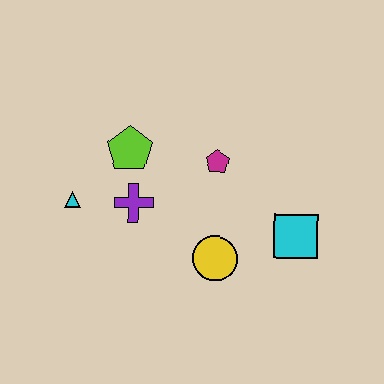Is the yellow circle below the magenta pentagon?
Yes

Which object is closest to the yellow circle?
The cyan square is closest to the yellow circle.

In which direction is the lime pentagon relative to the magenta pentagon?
The lime pentagon is to the left of the magenta pentagon.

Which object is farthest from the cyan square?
The cyan triangle is farthest from the cyan square.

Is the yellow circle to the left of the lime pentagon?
No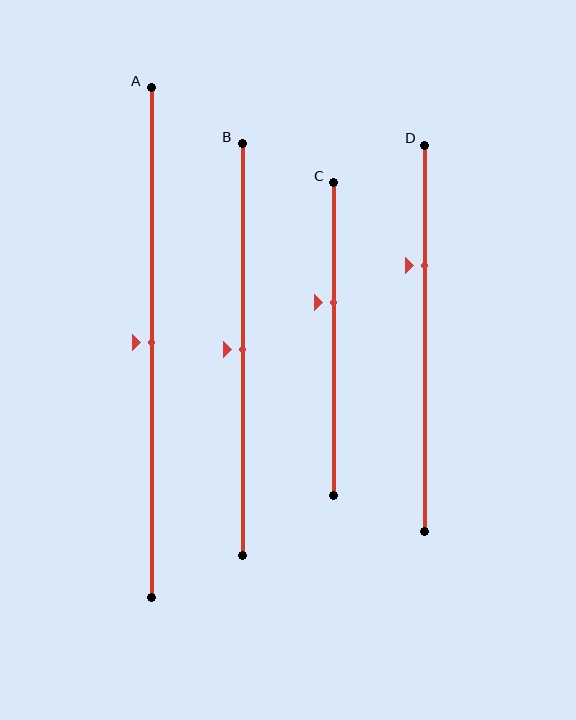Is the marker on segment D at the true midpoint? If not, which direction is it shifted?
No, the marker on segment D is shifted upward by about 19% of the segment length.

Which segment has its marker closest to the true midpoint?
Segment A has its marker closest to the true midpoint.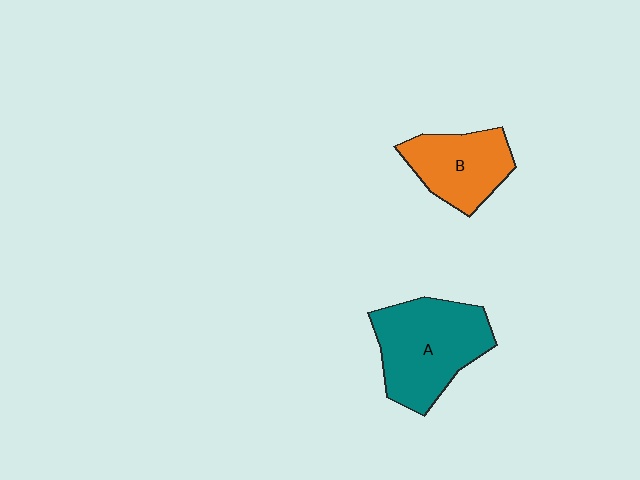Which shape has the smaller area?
Shape B (orange).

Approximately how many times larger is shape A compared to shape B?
Approximately 1.5 times.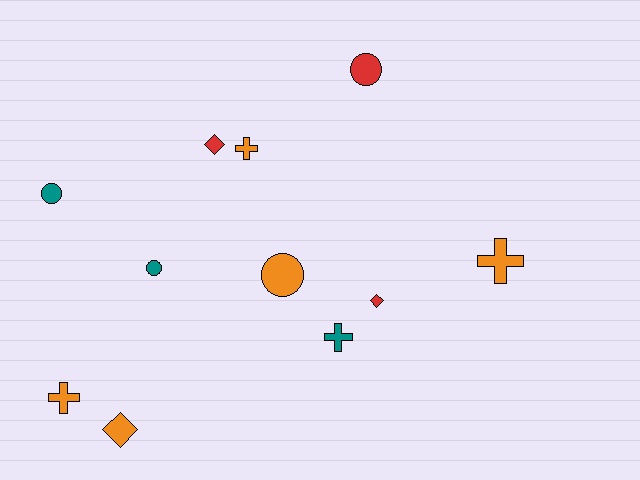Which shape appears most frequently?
Cross, with 4 objects.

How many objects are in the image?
There are 11 objects.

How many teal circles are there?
There are 2 teal circles.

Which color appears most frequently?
Orange, with 5 objects.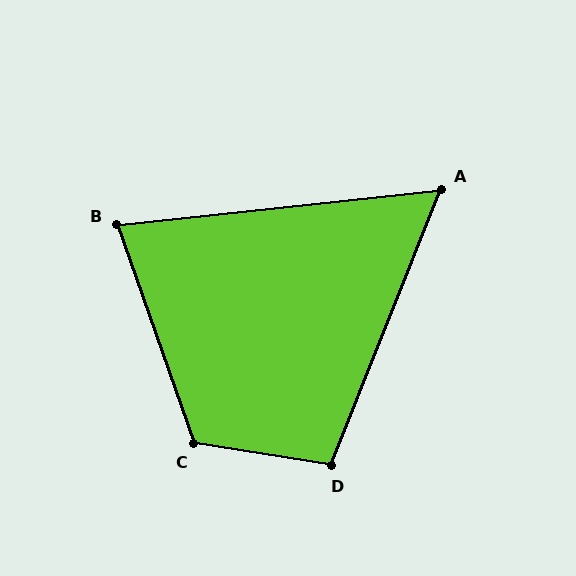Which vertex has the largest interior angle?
C, at approximately 118 degrees.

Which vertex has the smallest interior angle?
A, at approximately 62 degrees.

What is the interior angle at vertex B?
Approximately 77 degrees (acute).